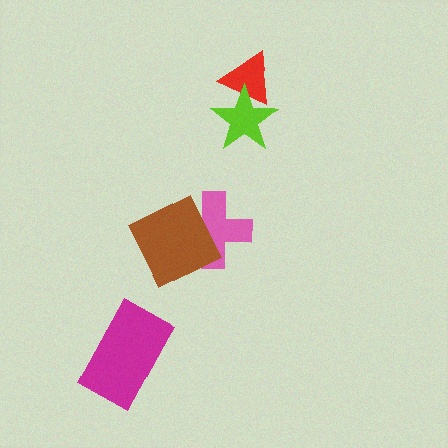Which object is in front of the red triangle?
The lime star is in front of the red triangle.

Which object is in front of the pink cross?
The brown diamond is in front of the pink cross.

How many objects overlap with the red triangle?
1 object overlaps with the red triangle.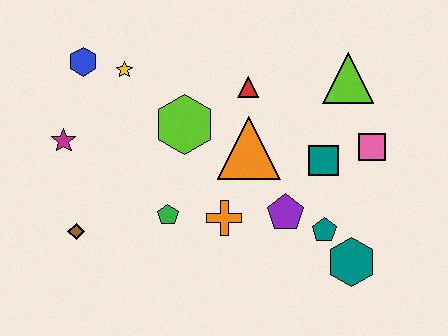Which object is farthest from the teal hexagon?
The blue hexagon is farthest from the teal hexagon.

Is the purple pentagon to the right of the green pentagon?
Yes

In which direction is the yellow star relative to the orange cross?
The yellow star is above the orange cross.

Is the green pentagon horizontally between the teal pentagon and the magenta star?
Yes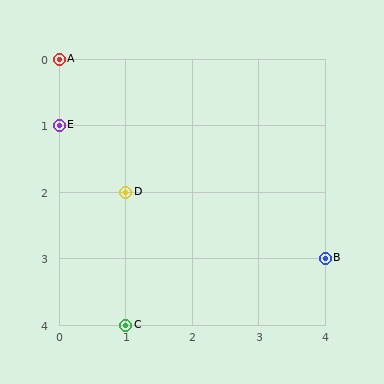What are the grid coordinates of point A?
Point A is at grid coordinates (0, 0).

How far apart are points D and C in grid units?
Points D and C are 2 rows apart.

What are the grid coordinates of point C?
Point C is at grid coordinates (1, 4).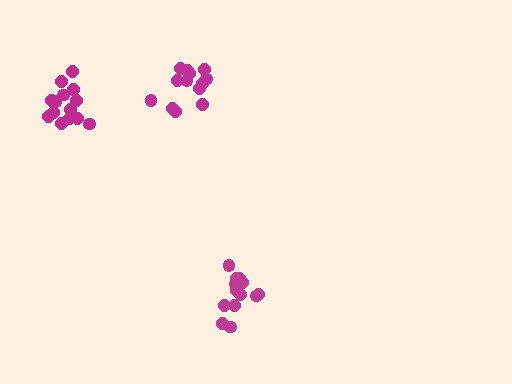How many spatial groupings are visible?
There are 3 spatial groupings.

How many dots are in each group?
Group 1: 13 dots, Group 2: 13 dots, Group 3: 15 dots (41 total).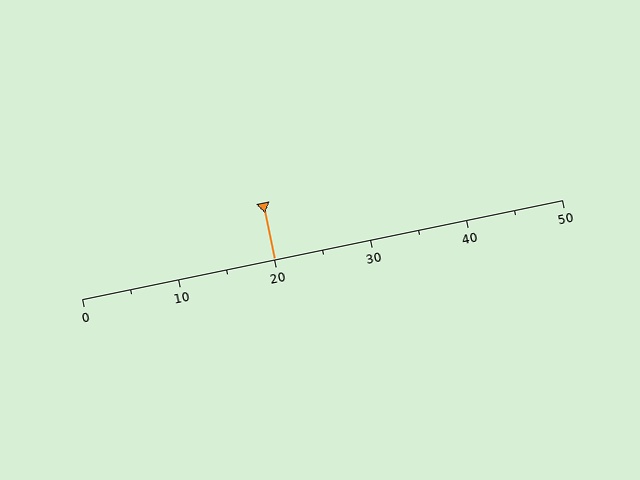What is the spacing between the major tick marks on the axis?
The major ticks are spaced 10 apart.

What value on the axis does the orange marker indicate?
The marker indicates approximately 20.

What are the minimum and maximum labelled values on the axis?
The axis runs from 0 to 50.